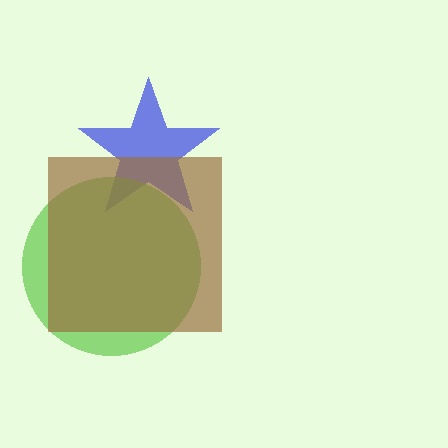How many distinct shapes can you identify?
There are 3 distinct shapes: a blue star, a lime circle, a brown square.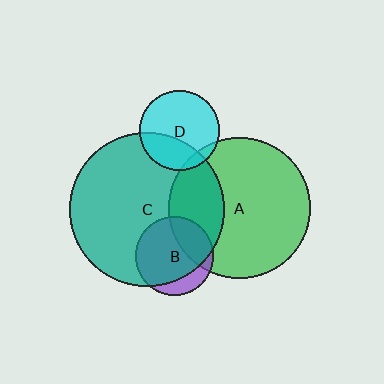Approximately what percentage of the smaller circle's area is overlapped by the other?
Approximately 30%.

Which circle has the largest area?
Circle C (teal).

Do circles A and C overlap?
Yes.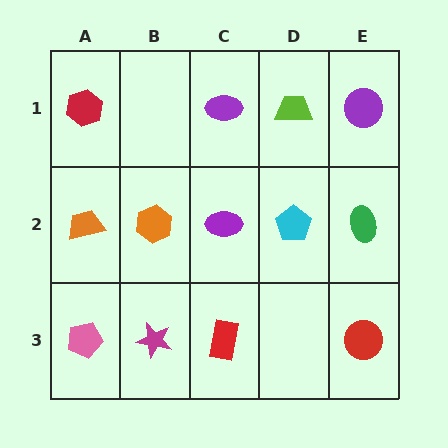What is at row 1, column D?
A lime trapezoid.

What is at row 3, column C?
A red rectangle.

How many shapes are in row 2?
5 shapes.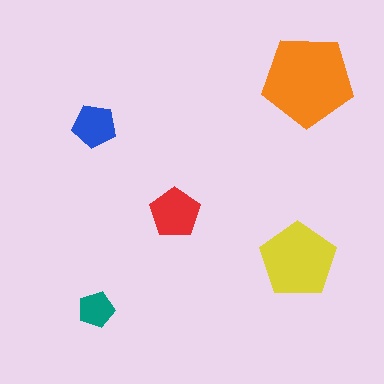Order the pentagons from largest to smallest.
the orange one, the yellow one, the red one, the blue one, the teal one.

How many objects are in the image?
There are 5 objects in the image.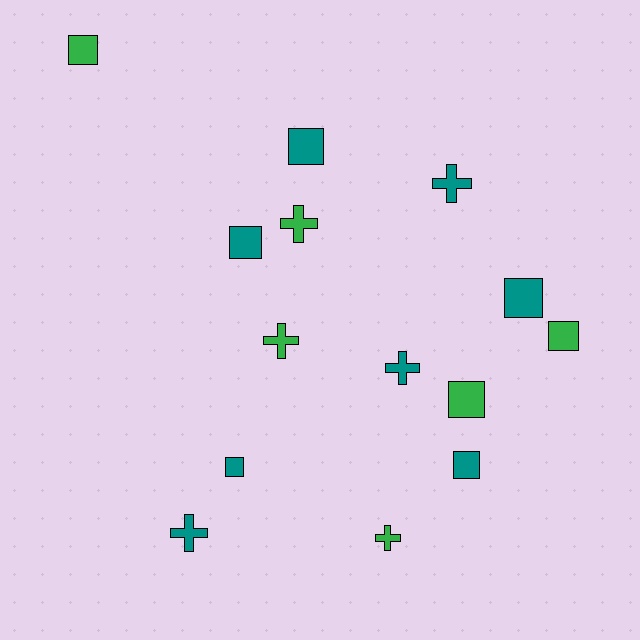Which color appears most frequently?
Teal, with 8 objects.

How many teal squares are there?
There are 5 teal squares.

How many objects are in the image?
There are 14 objects.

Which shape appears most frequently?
Square, with 8 objects.